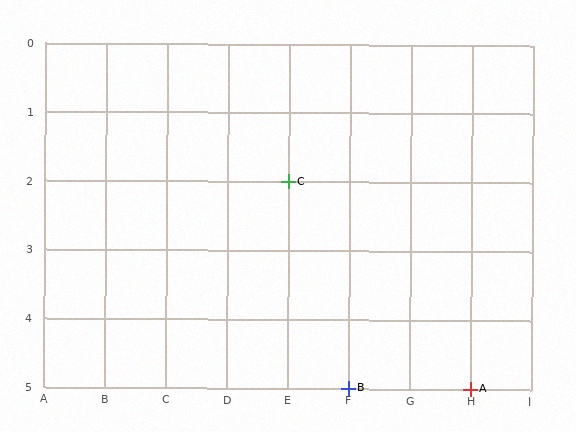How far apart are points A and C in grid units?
Points A and C are 3 columns and 3 rows apart (about 4.2 grid units diagonally).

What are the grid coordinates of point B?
Point B is at grid coordinates (F, 5).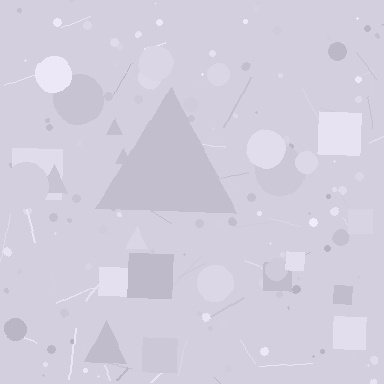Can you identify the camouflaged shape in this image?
The camouflaged shape is a triangle.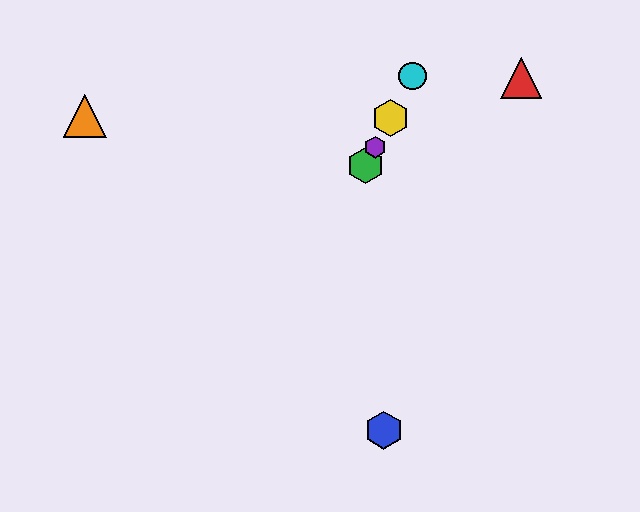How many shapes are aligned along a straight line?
4 shapes (the green hexagon, the yellow hexagon, the purple hexagon, the cyan circle) are aligned along a straight line.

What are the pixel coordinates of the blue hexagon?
The blue hexagon is at (384, 430).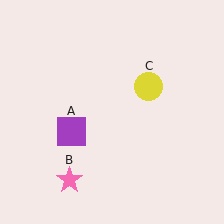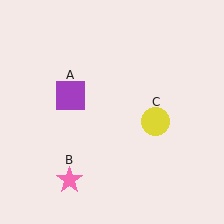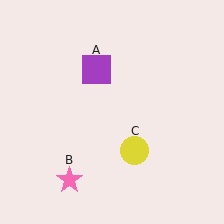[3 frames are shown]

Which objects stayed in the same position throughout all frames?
Pink star (object B) remained stationary.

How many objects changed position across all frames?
2 objects changed position: purple square (object A), yellow circle (object C).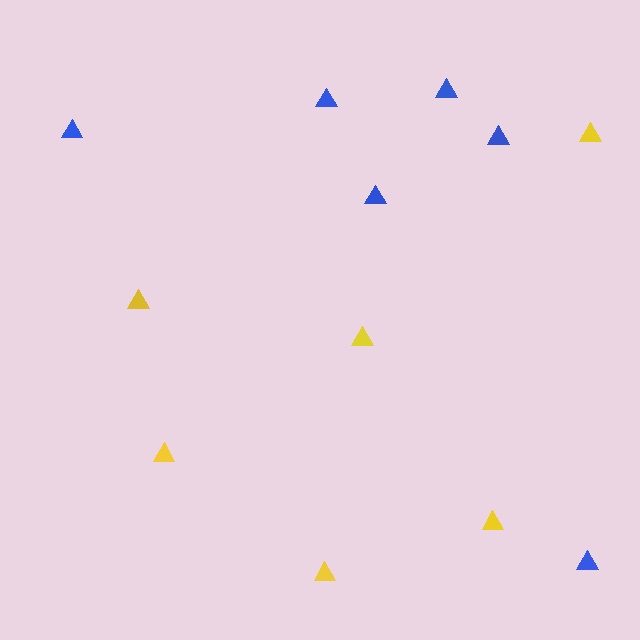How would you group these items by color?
There are 2 groups: one group of yellow triangles (6) and one group of blue triangles (6).